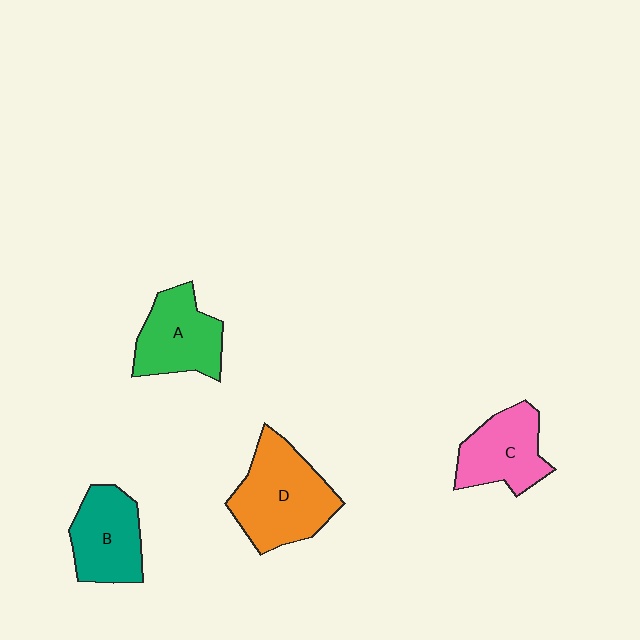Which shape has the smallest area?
Shape C (pink).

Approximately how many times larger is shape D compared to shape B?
Approximately 1.4 times.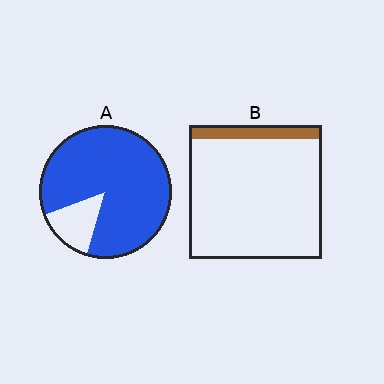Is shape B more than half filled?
No.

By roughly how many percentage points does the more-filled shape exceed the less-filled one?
By roughly 75 percentage points (A over B).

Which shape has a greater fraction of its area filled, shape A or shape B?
Shape A.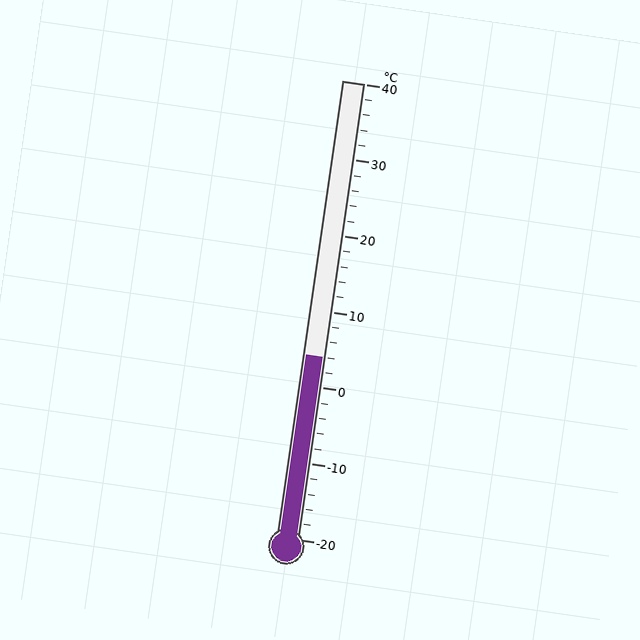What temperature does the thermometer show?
The thermometer shows approximately 4°C.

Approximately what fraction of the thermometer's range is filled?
The thermometer is filled to approximately 40% of its range.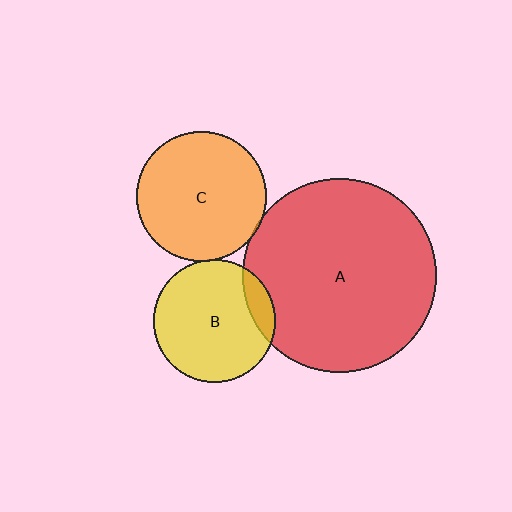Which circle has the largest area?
Circle A (red).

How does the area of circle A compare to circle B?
Approximately 2.5 times.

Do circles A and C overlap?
Yes.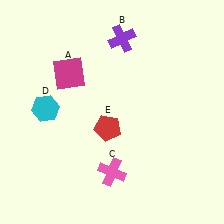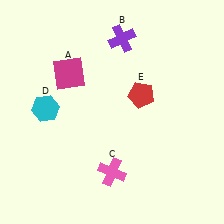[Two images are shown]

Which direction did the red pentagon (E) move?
The red pentagon (E) moved right.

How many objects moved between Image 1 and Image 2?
1 object moved between the two images.